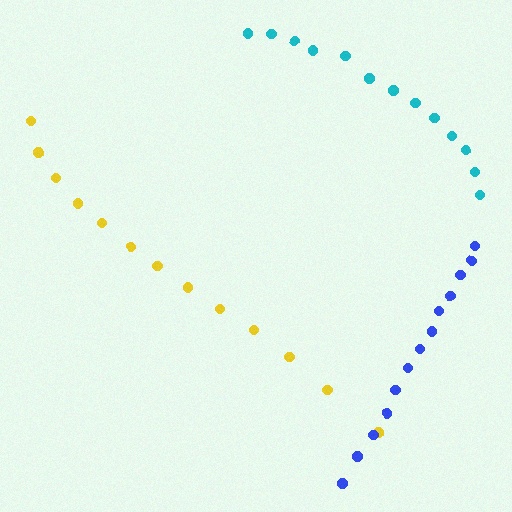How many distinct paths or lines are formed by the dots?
There are 3 distinct paths.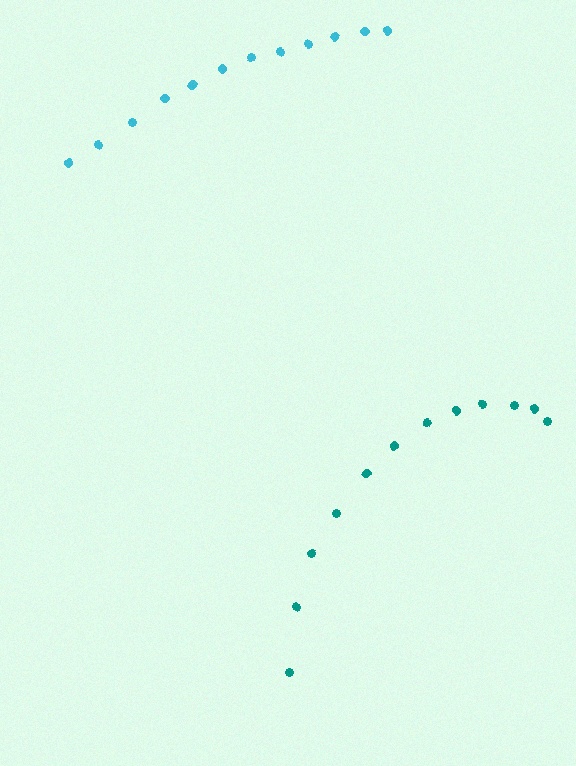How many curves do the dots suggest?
There are 2 distinct paths.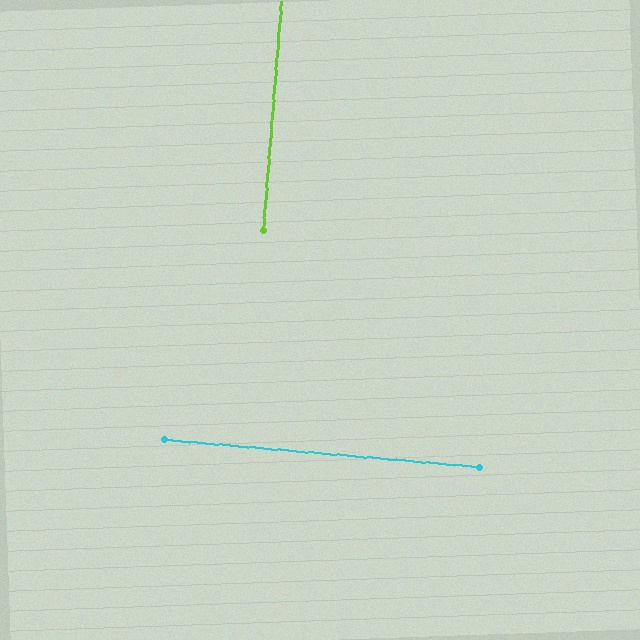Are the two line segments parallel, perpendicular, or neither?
Perpendicular — they meet at approximately 90°.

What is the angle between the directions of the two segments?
Approximately 90 degrees.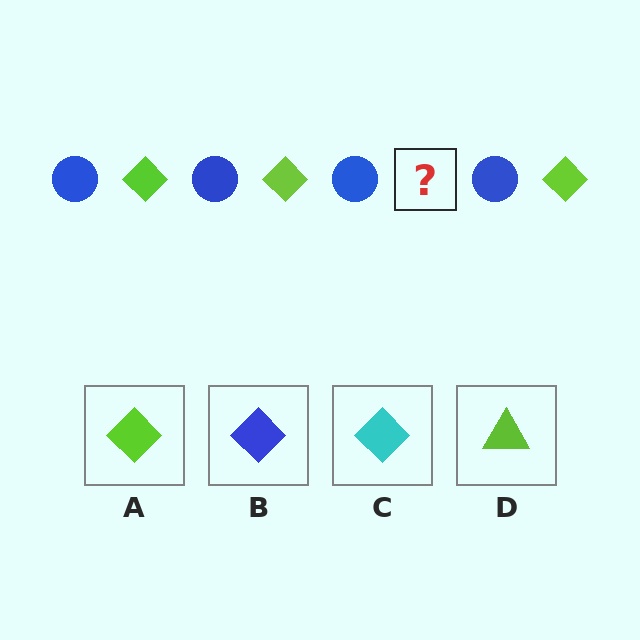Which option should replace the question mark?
Option A.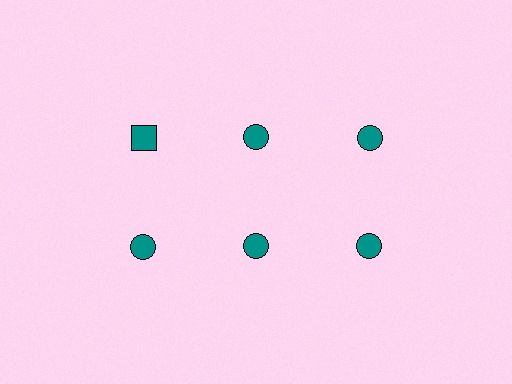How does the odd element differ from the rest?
It has a different shape: square instead of circle.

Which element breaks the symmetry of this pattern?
The teal square in the top row, leftmost column breaks the symmetry. All other shapes are teal circles.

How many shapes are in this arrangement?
There are 6 shapes arranged in a grid pattern.